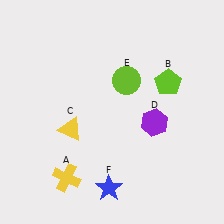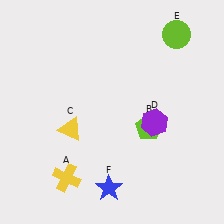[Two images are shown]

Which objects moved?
The objects that moved are: the lime pentagon (B), the lime circle (E).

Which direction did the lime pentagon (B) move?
The lime pentagon (B) moved down.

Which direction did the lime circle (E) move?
The lime circle (E) moved right.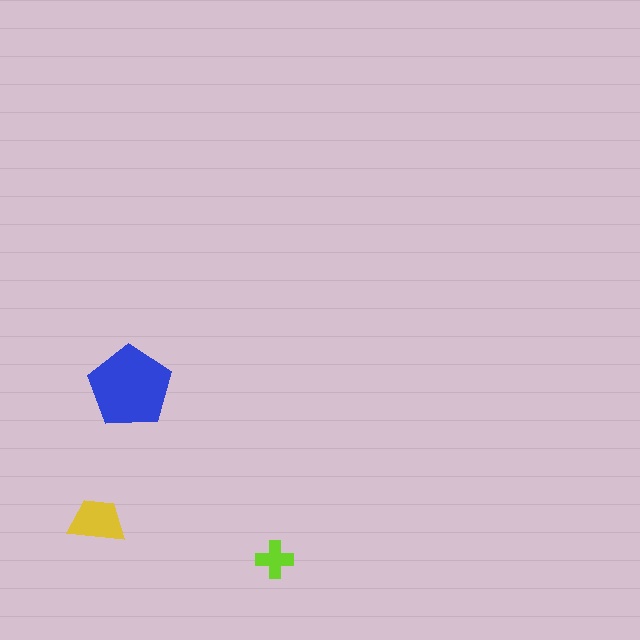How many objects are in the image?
There are 3 objects in the image.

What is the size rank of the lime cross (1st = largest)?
3rd.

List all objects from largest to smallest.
The blue pentagon, the yellow trapezoid, the lime cross.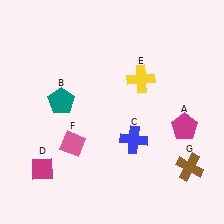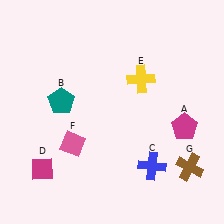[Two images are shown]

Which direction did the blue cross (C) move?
The blue cross (C) moved down.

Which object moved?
The blue cross (C) moved down.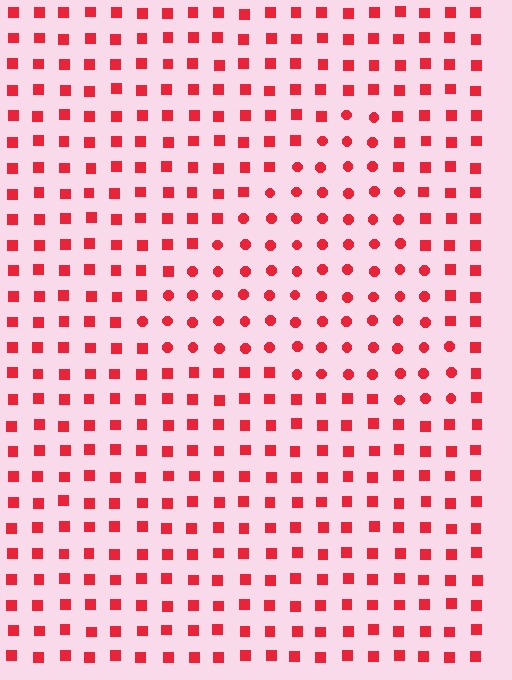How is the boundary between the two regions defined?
The boundary is defined by a change in element shape: circles inside vs. squares outside. All elements share the same color and spacing.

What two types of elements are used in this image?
The image uses circles inside the triangle region and squares outside it.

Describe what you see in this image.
The image is filled with small red elements arranged in a uniform grid. A triangle-shaped region contains circles, while the surrounding area contains squares. The boundary is defined purely by the change in element shape.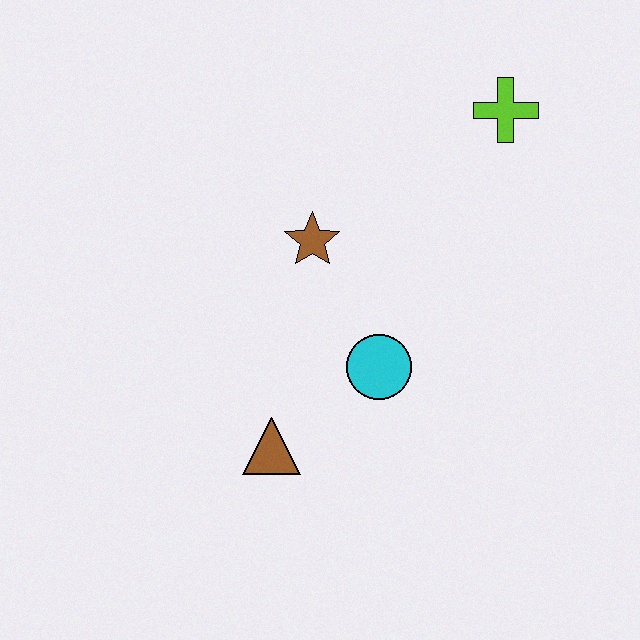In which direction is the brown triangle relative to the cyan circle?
The brown triangle is to the left of the cyan circle.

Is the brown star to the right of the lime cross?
No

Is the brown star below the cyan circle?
No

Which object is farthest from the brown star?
The lime cross is farthest from the brown star.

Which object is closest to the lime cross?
The brown star is closest to the lime cross.